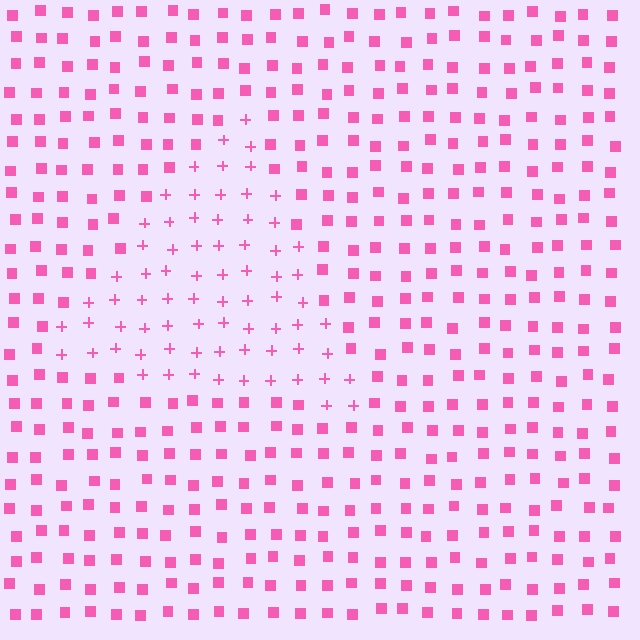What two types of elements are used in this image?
The image uses plus signs inside the triangle region and squares outside it.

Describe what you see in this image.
The image is filled with small pink elements arranged in a uniform grid. A triangle-shaped region contains plus signs, while the surrounding area contains squares. The boundary is defined purely by the change in element shape.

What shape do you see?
I see a triangle.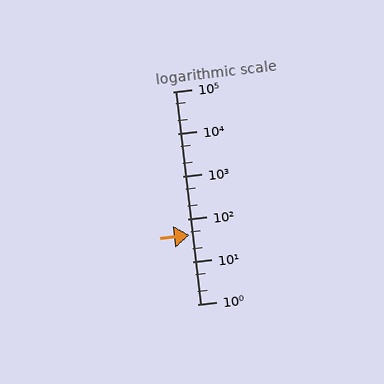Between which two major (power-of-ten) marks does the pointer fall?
The pointer is between 10 and 100.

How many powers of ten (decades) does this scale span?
The scale spans 5 decades, from 1 to 100000.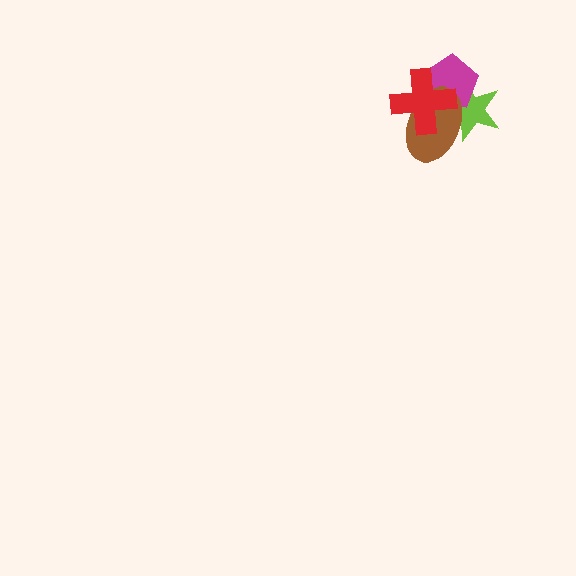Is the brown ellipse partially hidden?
Yes, it is partially covered by another shape.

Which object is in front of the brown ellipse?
The red cross is in front of the brown ellipse.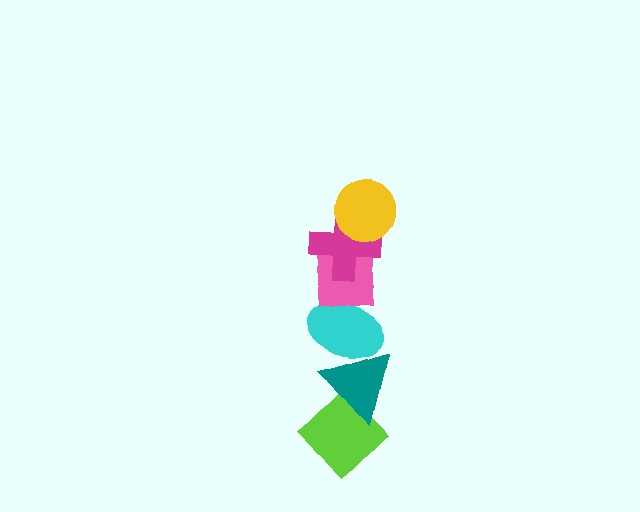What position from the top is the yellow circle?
The yellow circle is 1st from the top.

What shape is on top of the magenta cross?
The yellow circle is on top of the magenta cross.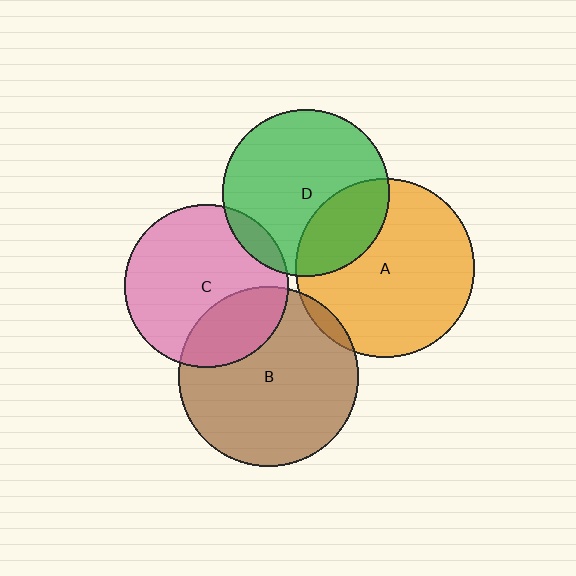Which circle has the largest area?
Circle B (brown).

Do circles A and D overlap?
Yes.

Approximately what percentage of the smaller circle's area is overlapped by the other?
Approximately 25%.